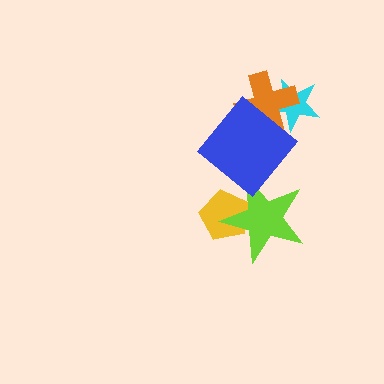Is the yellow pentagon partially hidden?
Yes, it is partially covered by another shape.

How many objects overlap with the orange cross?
2 objects overlap with the orange cross.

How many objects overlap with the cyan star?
2 objects overlap with the cyan star.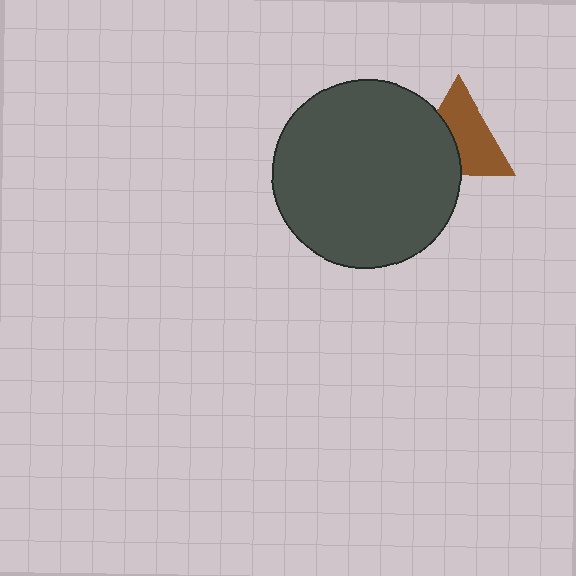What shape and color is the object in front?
The object in front is a dark gray circle.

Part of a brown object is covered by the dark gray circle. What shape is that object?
It is a triangle.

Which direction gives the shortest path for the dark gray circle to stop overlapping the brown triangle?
Moving left gives the shortest separation.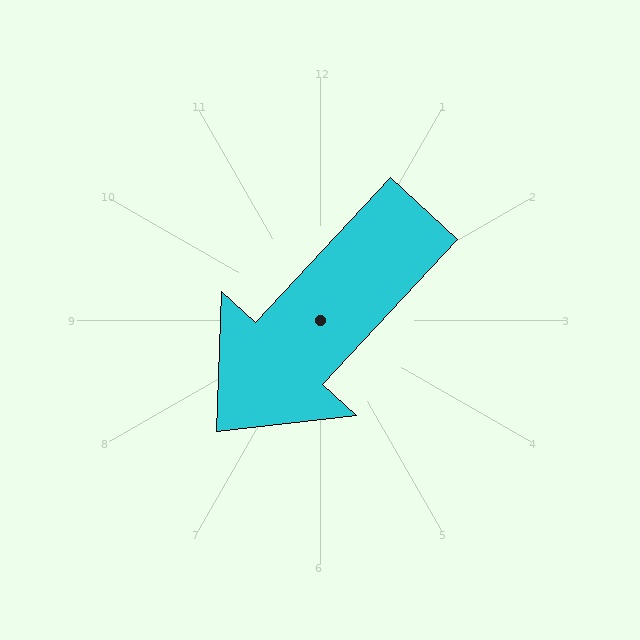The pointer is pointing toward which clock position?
Roughly 7 o'clock.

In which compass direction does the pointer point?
Southwest.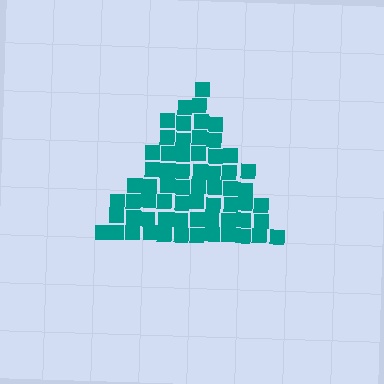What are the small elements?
The small elements are squares.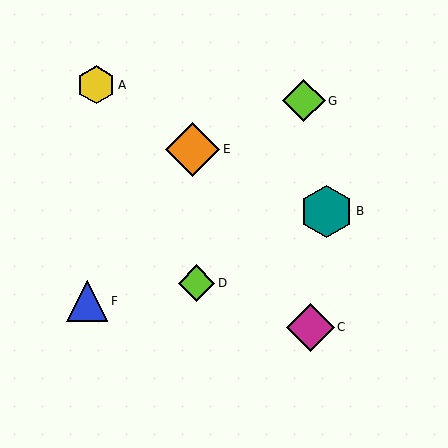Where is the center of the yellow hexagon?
The center of the yellow hexagon is at (96, 85).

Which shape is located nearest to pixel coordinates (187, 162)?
The orange diamond (labeled E) at (192, 149) is nearest to that location.